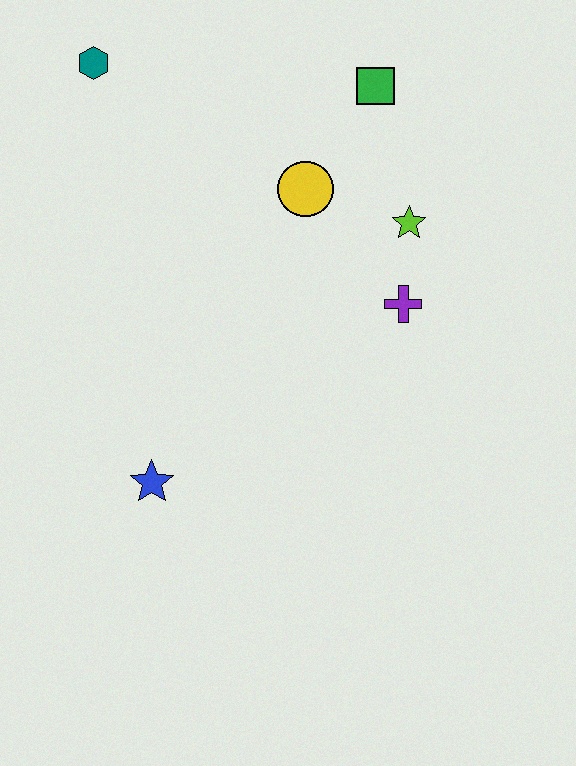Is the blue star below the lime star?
Yes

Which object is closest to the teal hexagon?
The yellow circle is closest to the teal hexagon.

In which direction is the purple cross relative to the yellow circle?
The purple cross is below the yellow circle.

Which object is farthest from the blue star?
The green square is farthest from the blue star.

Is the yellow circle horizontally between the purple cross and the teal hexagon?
Yes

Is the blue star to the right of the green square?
No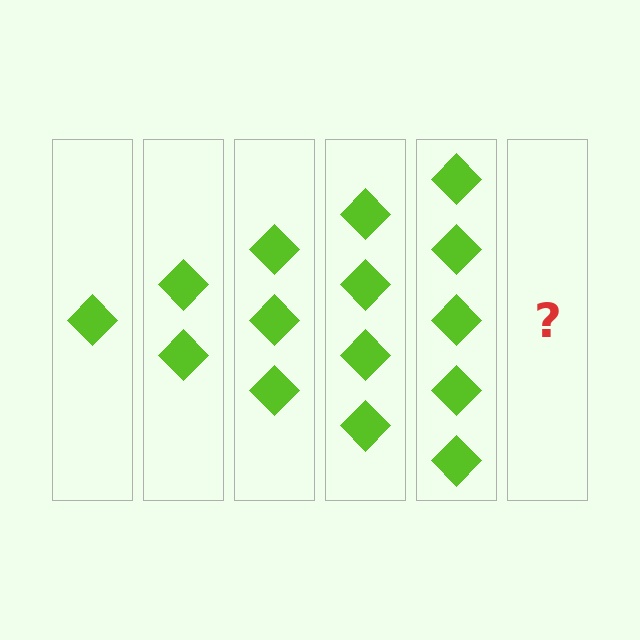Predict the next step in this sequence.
The next step is 6 diamonds.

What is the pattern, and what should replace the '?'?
The pattern is that each step adds one more diamond. The '?' should be 6 diamonds.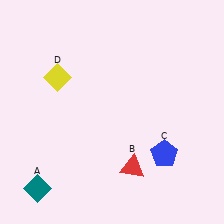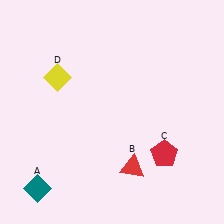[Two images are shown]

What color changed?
The pentagon (C) changed from blue in Image 1 to red in Image 2.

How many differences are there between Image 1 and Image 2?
There is 1 difference between the two images.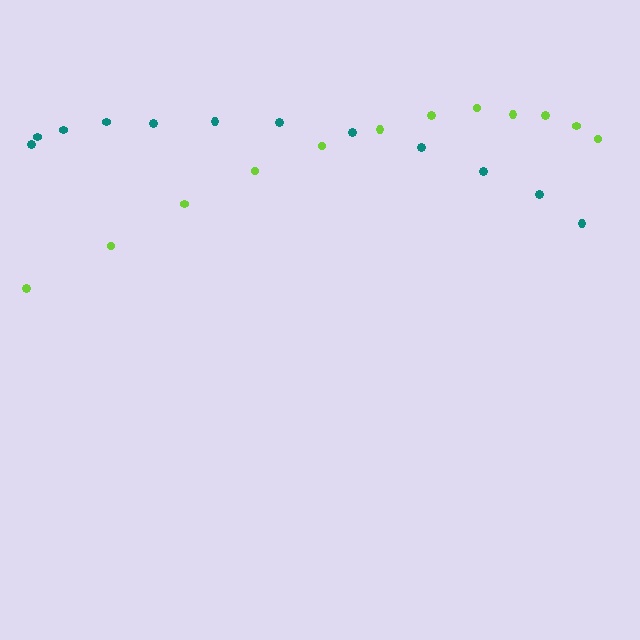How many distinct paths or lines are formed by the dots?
There are 2 distinct paths.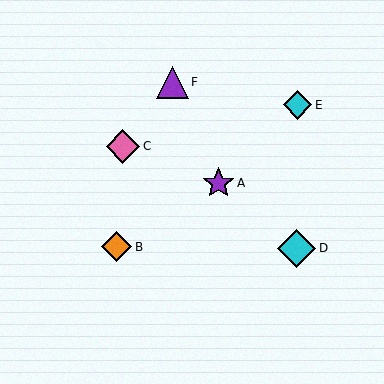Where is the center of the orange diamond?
The center of the orange diamond is at (117, 247).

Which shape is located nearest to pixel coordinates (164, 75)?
The purple triangle (labeled F) at (172, 82) is nearest to that location.